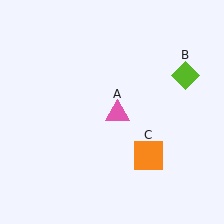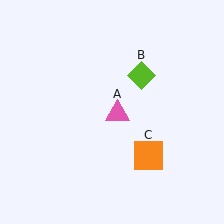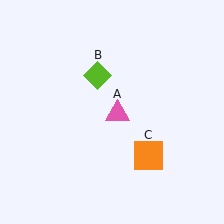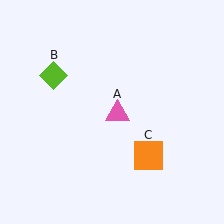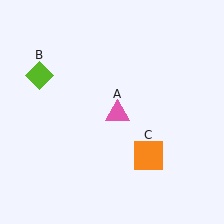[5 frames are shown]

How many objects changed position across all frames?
1 object changed position: lime diamond (object B).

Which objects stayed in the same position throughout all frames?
Pink triangle (object A) and orange square (object C) remained stationary.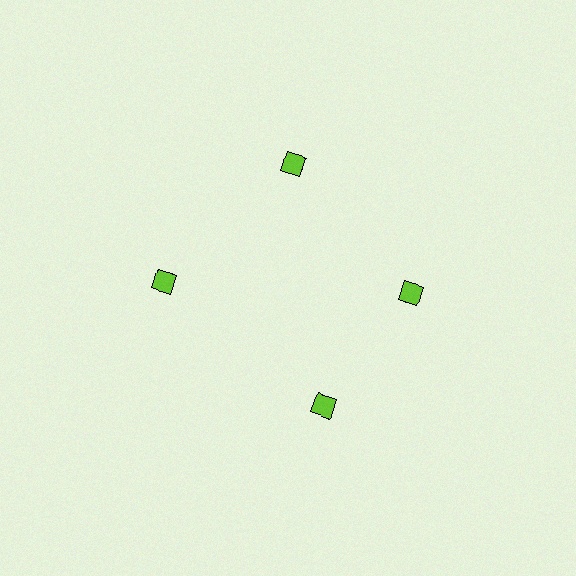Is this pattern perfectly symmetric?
No. The 4 lime squares are arranged in a ring, but one element near the 6 o'clock position is rotated out of alignment along the ring, breaking the 4-fold rotational symmetry.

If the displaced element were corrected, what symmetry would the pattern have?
It would have 4-fold rotational symmetry — the pattern would map onto itself every 90 degrees.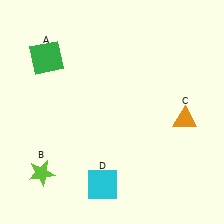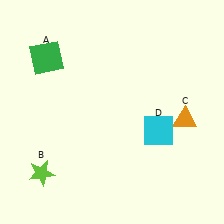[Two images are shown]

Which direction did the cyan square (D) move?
The cyan square (D) moved right.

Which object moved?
The cyan square (D) moved right.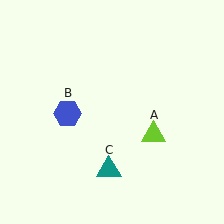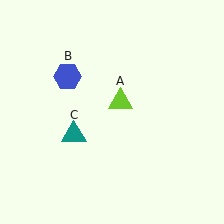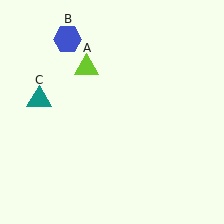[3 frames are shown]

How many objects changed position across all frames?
3 objects changed position: lime triangle (object A), blue hexagon (object B), teal triangle (object C).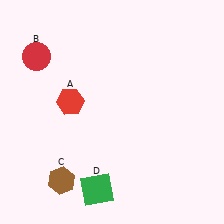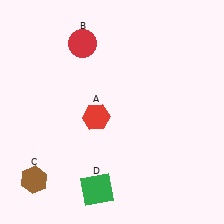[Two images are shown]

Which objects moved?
The objects that moved are: the red hexagon (A), the red circle (B), the brown hexagon (C).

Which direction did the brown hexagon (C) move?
The brown hexagon (C) moved left.